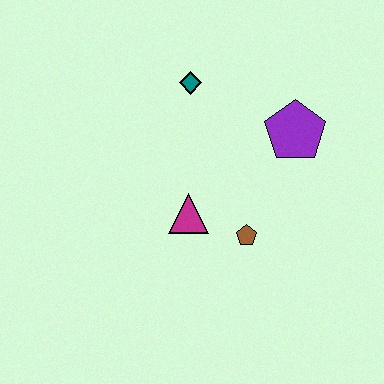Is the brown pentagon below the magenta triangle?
Yes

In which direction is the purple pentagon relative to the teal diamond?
The purple pentagon is to the right of the teal diamond.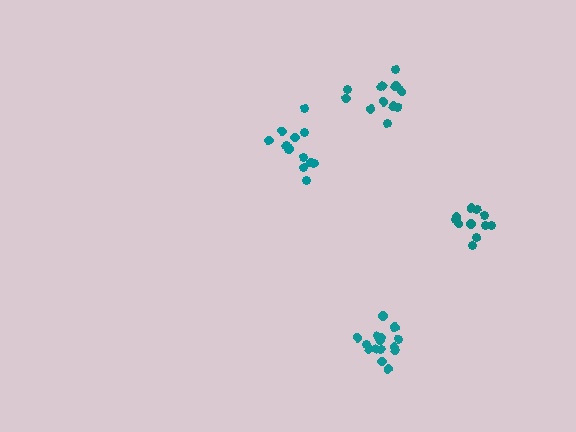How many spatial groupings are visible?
There are 4 spatial groupings.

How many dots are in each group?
Group 1: 13 dots, Group 2: 11 dots, Group 3: 12 dots, Group 4: 15 dots (51 total).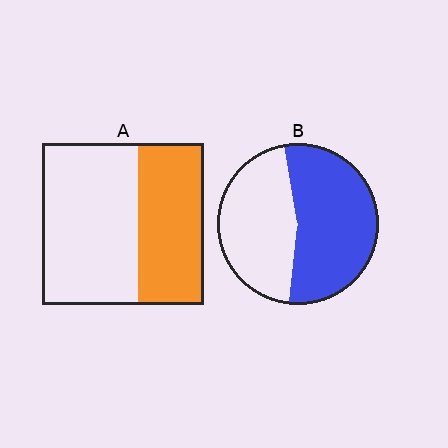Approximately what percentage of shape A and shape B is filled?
A is approximately 40% and B is approximately 55%.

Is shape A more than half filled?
No.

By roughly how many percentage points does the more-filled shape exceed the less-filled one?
By roughly 15 percentage points (B over A).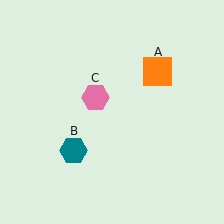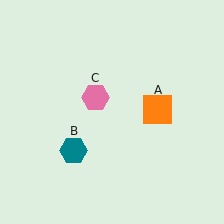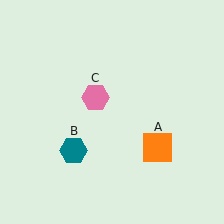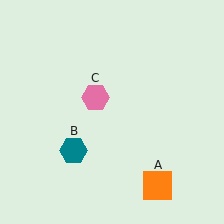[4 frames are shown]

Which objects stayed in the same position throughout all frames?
Teal hexagon (object B) and pink hexagon (object C) remained stationary.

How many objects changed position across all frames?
1 object changed position: orange square (object A).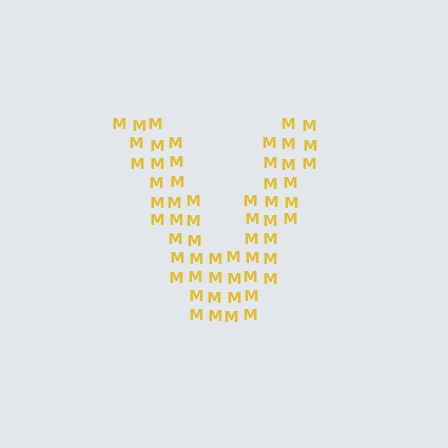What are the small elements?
The small elements are letter M's.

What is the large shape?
The large shape is the letter V.